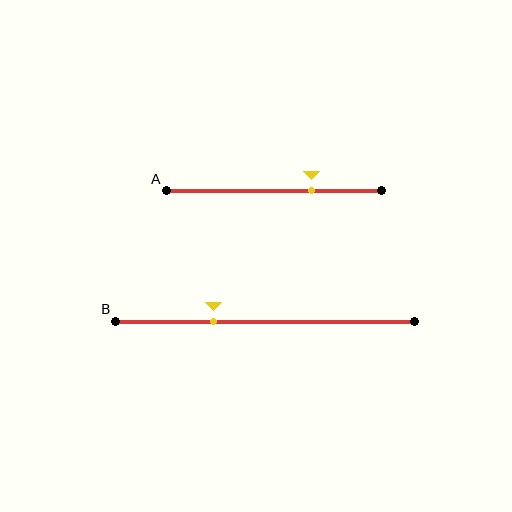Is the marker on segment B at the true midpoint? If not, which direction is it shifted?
No, the marker on segment B is shifted to the left by about 17% of the segment length.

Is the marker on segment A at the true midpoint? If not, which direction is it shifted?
No, the marker on segment A is shifted to the right by about 17% of the segment length.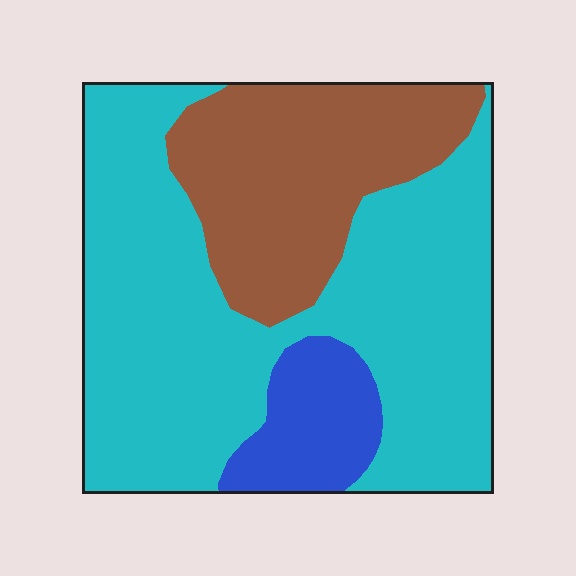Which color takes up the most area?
Cyan, at roughly 60%.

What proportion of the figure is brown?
Brown takes up about one quarter (1/4) of the figure.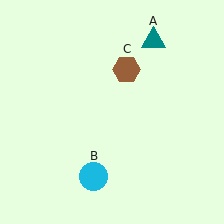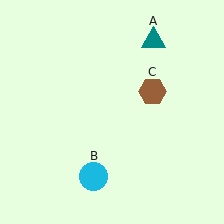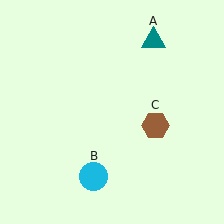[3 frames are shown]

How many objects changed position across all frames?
1 object changed position: brown hexagon (object C).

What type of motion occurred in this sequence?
The brown hexagon (object C) rotated clockwise around the center of the scene.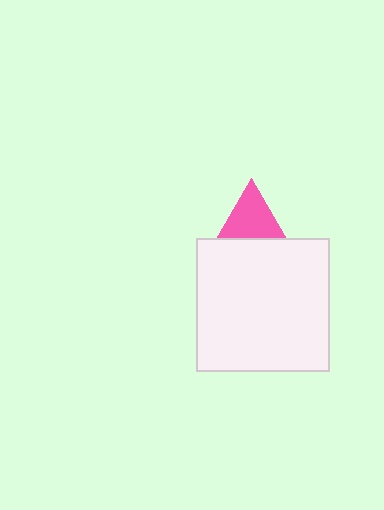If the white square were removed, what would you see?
You would see the complete pink triangle.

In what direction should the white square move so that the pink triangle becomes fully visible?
The white square should move down. That is the shortest direction to clear the overlap and leave the pink triangle fully visible.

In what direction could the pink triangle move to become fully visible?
The pink triangle could move up. That would shift it out from behind the white square entirely.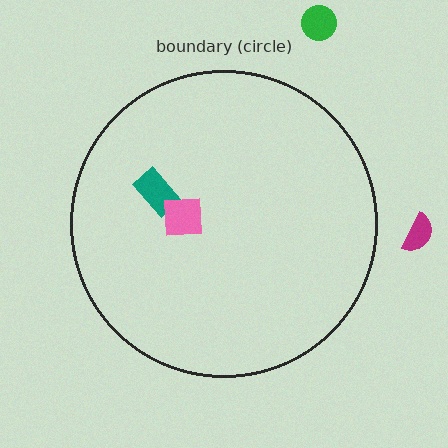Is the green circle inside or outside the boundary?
Outside.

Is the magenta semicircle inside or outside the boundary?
Outside.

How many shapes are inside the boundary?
2 inside, 2 outside.